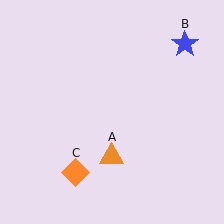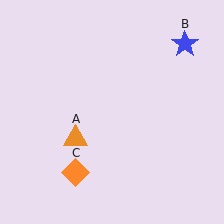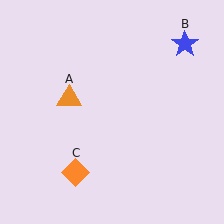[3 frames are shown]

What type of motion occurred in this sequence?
The orange triangle (object A) rotated clockwise around the center of the scene.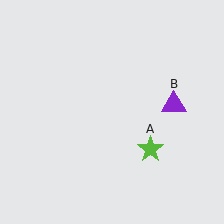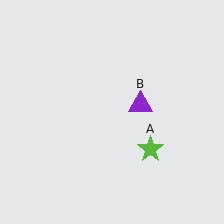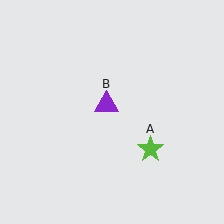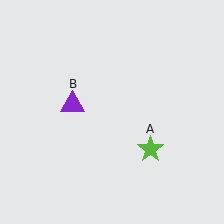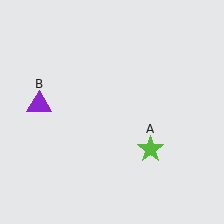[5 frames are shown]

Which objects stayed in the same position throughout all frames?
Lime star (object A) remained stationary.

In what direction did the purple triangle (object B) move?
The purple triangle (object B) moved left.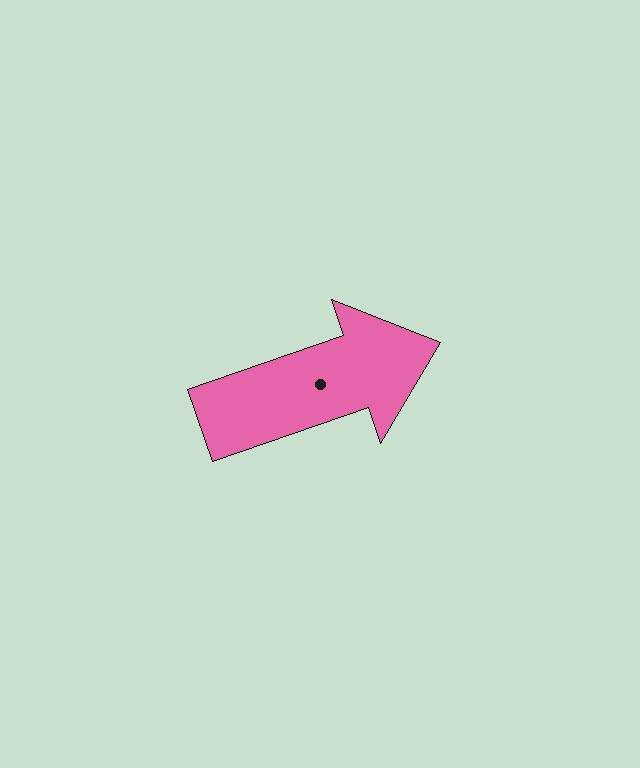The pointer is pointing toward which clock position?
Roughly 2 o'clock.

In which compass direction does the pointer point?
East.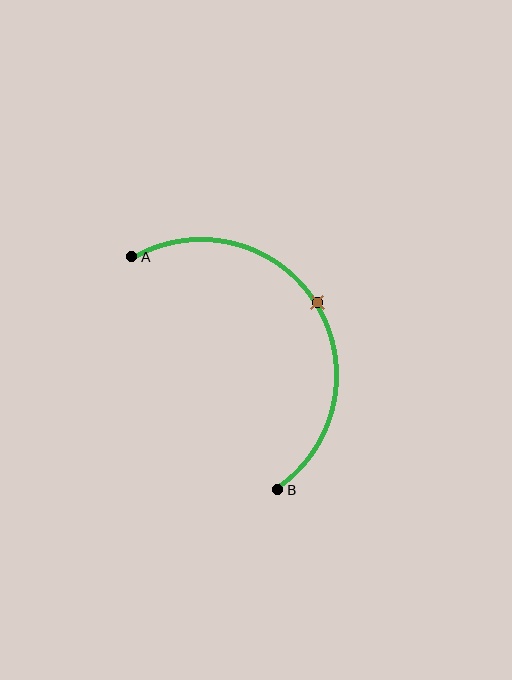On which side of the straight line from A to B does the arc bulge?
The arc bulges to the right of the straight line connecting A and B.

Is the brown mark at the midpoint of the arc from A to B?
Yes. The brown mark lies on the arc at equal arc-length from both A and B — it is the arc midpoint.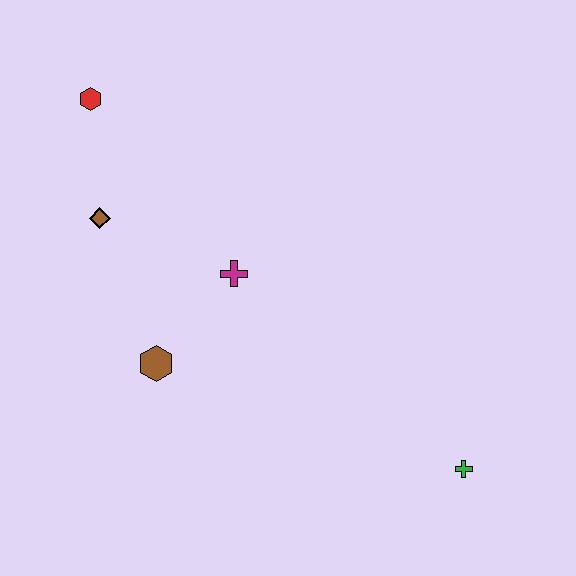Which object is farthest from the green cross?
The red hexagon is farthest from the green cross.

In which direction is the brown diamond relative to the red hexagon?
The brown diamond is below the red hexagon.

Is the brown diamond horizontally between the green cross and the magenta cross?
No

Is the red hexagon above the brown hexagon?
Yes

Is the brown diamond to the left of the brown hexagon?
Yes